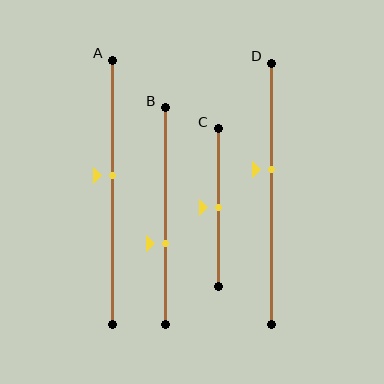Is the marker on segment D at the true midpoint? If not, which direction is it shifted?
No, the marker on segment D is shifted upward by about 9% of the segment length.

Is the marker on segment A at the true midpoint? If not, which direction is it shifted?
No, the marker on segment A is shifted upward by about 6% of the segment length.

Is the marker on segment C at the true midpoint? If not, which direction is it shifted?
Yes, the marker on segment C is at the true midpoint.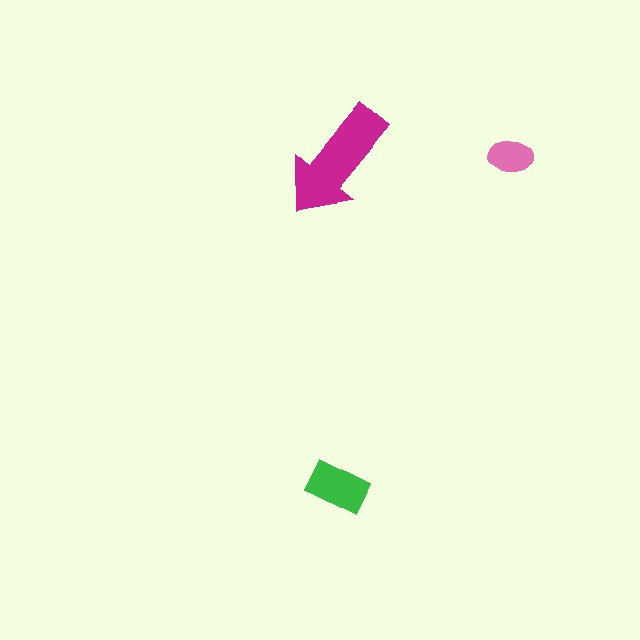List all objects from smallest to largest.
The pink ellipse, the green rectangle, the magenta arrow.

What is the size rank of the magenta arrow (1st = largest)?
1st.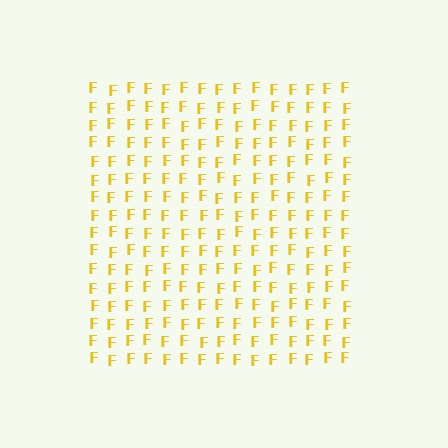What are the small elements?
The small elements are letter F's.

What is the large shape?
The large shape is a square.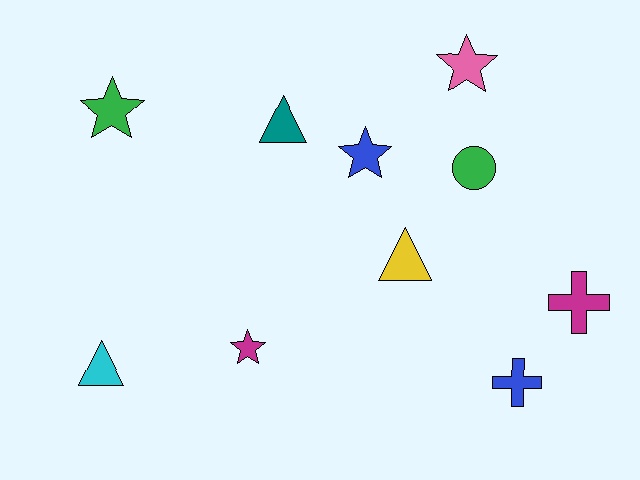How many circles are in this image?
There is 1 circle.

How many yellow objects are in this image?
There is 1 yellow object.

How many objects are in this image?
There are 10 objects.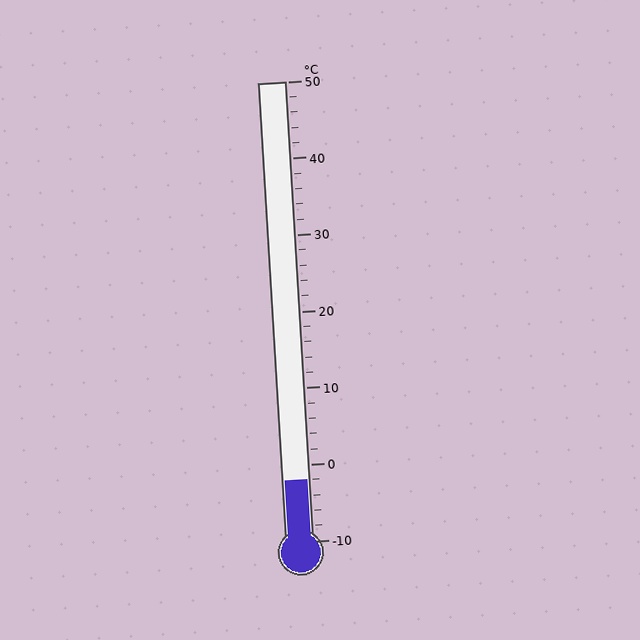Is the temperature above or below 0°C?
The temperature is below 0°C.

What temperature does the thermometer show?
The thermometer shows approximately -2°C.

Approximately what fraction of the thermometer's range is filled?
The thermometer is filled to approximately 15% of its range.